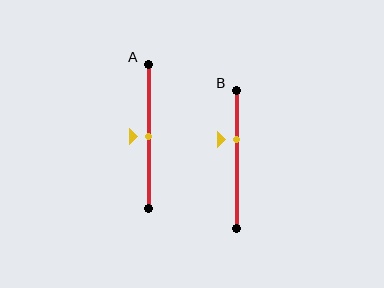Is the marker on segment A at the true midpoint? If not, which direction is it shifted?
Yes, the marker on segment A is at the true midpoint.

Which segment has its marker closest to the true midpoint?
Segment A has its marker closest to the true midpoint.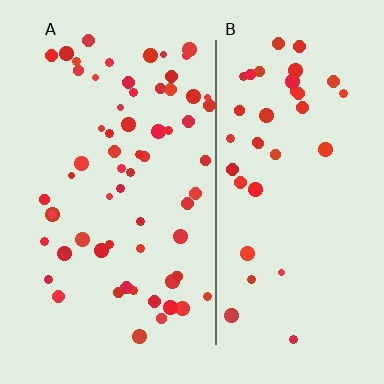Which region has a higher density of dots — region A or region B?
A (the left).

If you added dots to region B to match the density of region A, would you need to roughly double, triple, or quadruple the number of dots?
Approximately double.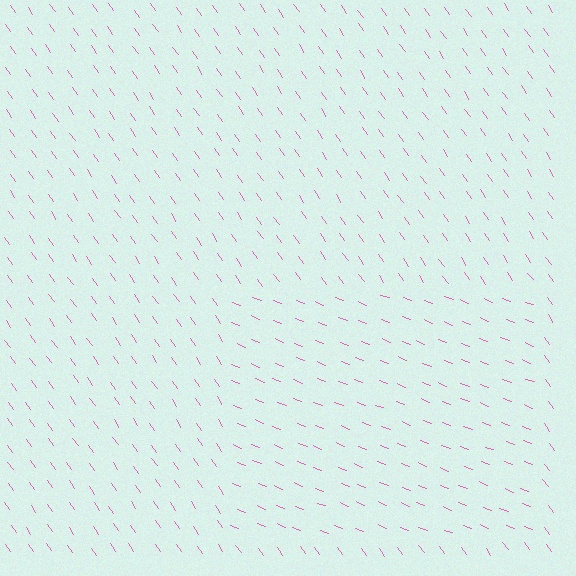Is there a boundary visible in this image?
Yes, there is a texture boundary formed by a change in line orientation.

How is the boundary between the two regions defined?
The boundary is defined purely by a change in line orientation (approximately 34 degrees difference). All lines are the same color and thickness.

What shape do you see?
I see a rectangle.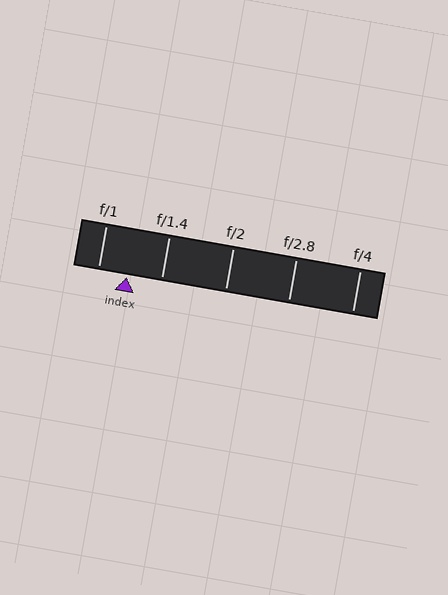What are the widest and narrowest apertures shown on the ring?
The widest aperture shown is f/1 and the narrowest is f/4.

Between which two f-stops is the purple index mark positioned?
The index mark is between f/1 and f/1.4.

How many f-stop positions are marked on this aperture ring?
There are 5 f-stop positions marked.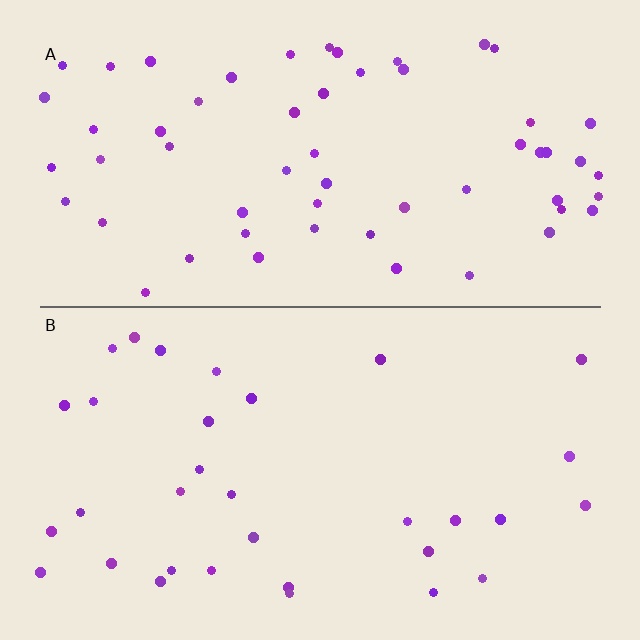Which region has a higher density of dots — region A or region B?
A (the top).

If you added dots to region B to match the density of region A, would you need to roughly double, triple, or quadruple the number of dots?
Approximately double.